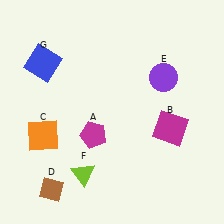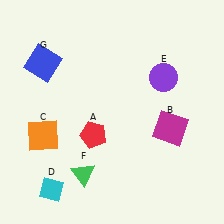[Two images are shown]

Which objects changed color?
A changed from magenta to red. D changed from brown to cyan. F changed from lime to green.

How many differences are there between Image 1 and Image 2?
There are 3 differences between the two images.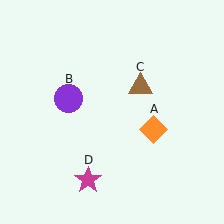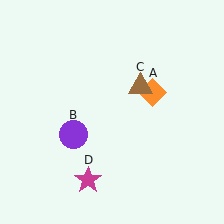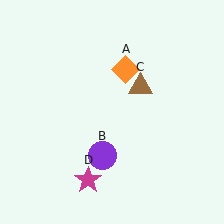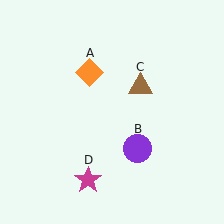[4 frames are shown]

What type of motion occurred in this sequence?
The orange diamond (object A), purple circle (object B) rotated counterclockwise around the center of the scene.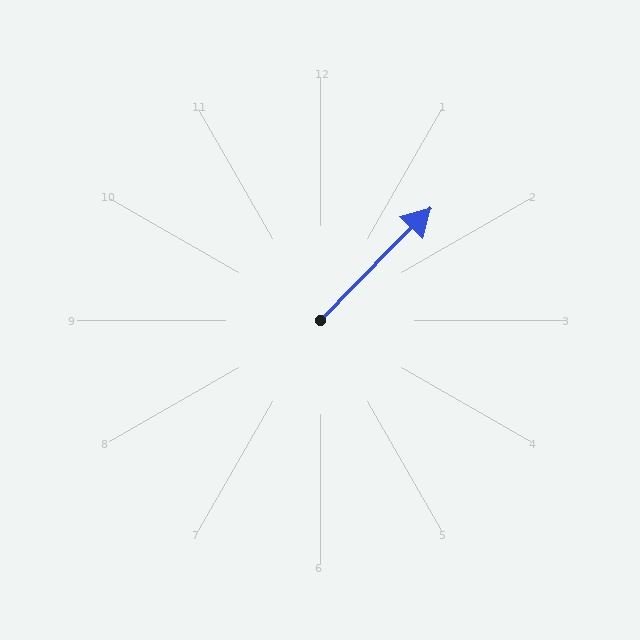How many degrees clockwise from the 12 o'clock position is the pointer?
Approximately 45 degrees.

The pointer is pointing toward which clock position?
Roughly 1 o'clock.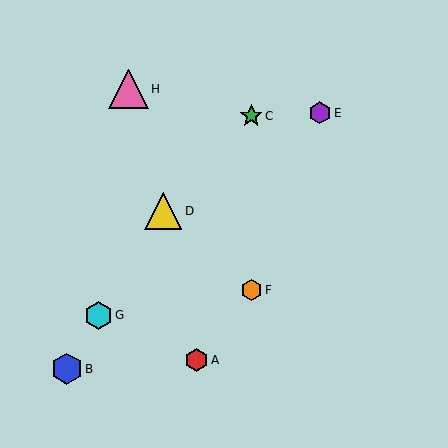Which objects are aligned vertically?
Objects C, F are aligned vertically.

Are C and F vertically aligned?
Yes, both are at x≈251.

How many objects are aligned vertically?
2 objects (C, F) are aligned vertically.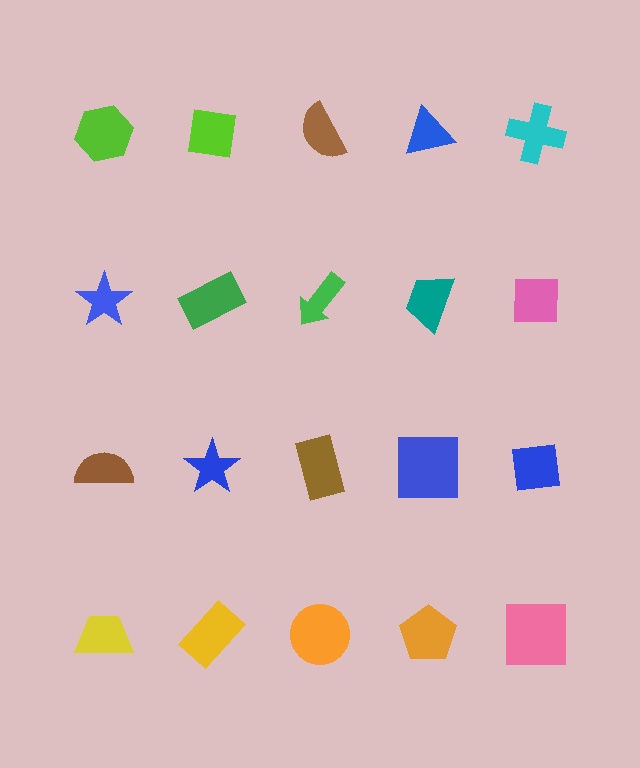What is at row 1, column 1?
A lime hexagon.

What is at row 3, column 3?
A brown rectangle.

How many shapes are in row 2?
5 shapes.